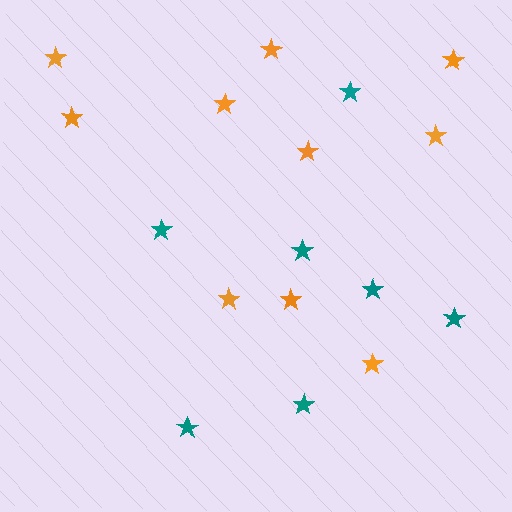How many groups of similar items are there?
There are 2 groups: one group of teal stars (7) and one group of orange stars (10).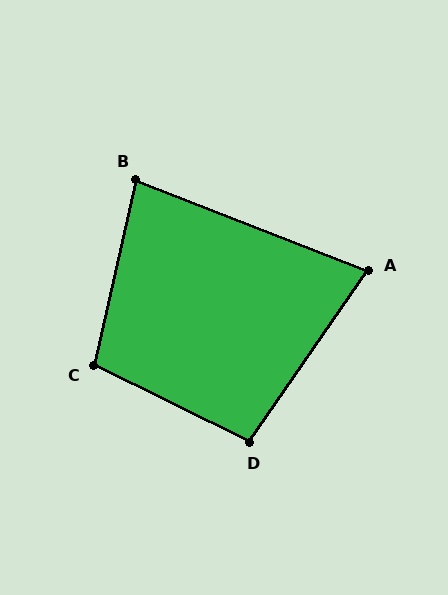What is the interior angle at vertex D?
Approximately 98 degrees (obtuse).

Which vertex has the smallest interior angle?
A, at approximately 77 degrees.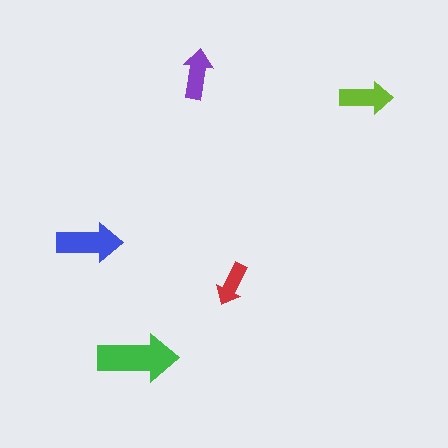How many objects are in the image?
There are 5 objects in the image.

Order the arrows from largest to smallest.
the green one, the blue one, the lime one, the purple one, the red one.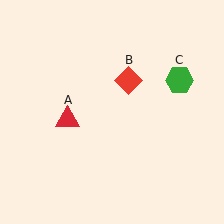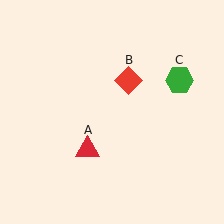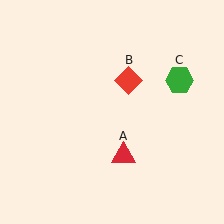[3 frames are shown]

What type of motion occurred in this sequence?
The red triangle (object A) rotated counterclockwise around the center of the scene.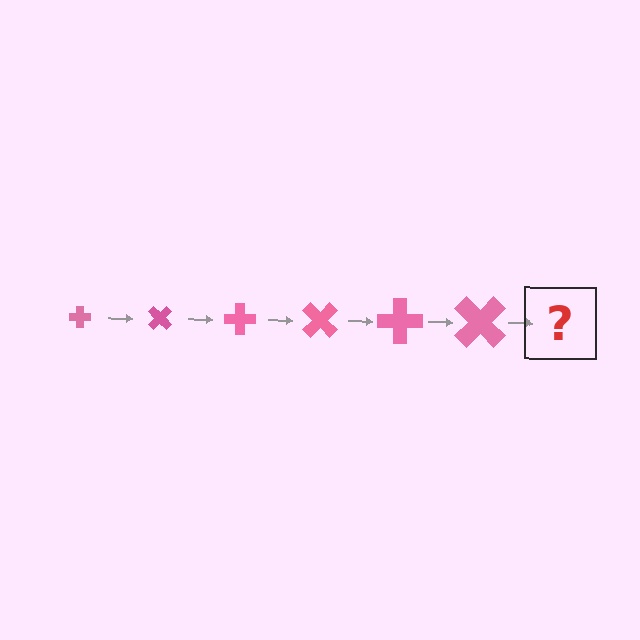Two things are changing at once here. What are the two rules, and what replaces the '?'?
The two rules are that the cross grows larger each step and it rotates 45 degrees each step. The '?' should be a cross, larger than the previous one and rotated 270 degrees from the start.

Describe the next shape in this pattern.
It should be a cross, larger than the previous one and rotated 270 degrees from the start.